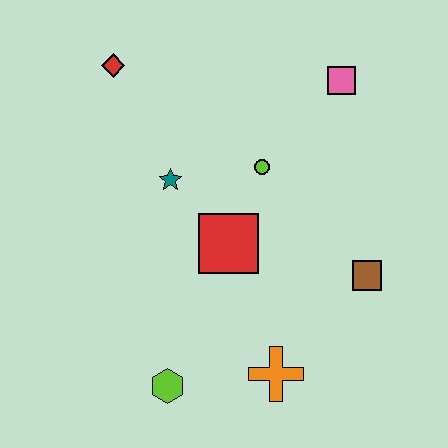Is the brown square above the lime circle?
No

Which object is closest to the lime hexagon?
The orange cross is closest to the lime hexagon.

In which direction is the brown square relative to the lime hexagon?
The brown square is to the right of the lime hexagon.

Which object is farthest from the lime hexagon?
The pink square is farthest from the lime hexagon.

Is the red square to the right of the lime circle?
No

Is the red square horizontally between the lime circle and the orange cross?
No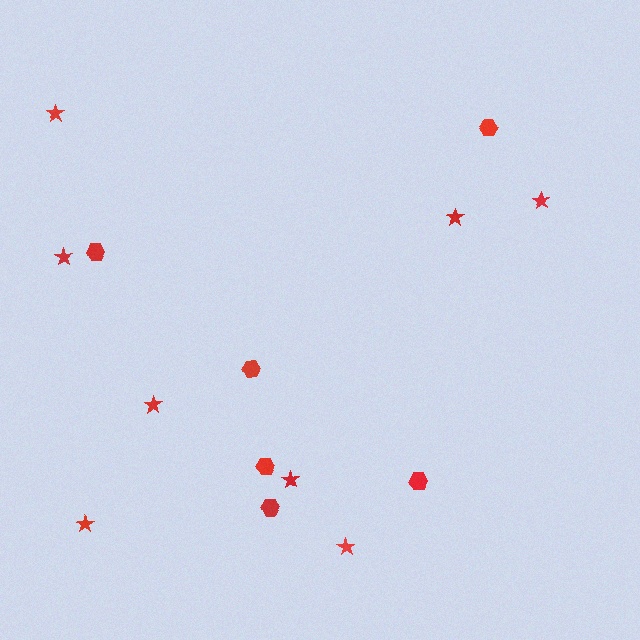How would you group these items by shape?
There are 2 groups: one group of stars (8) and one group of hexagons (6).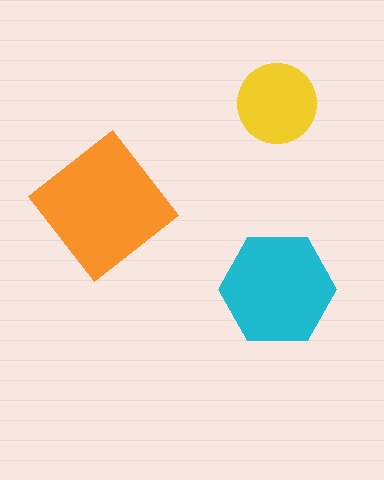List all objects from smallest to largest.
The yellow circle, the cyan hexagon, the orange diamond.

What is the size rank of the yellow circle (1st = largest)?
3rd.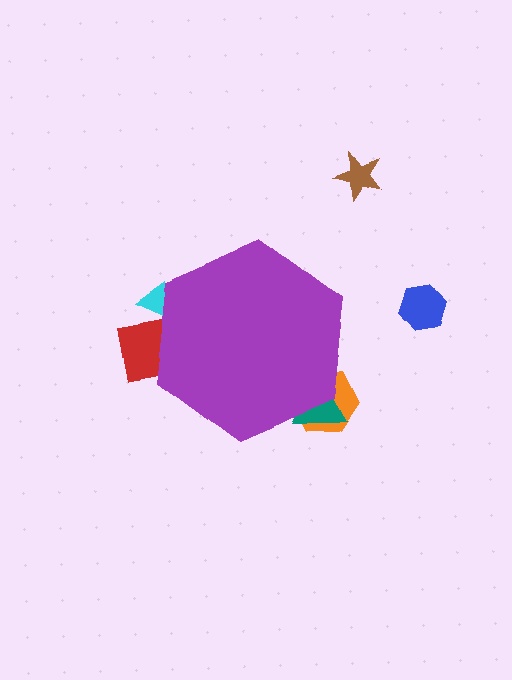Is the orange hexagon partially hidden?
Yes, the orange hexagon is partially hidden behind the purple hexagon.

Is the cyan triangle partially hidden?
Yes, the cyan triangle is partially hidden behind the purple hexagon.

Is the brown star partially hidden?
No, the brown star is fully visible.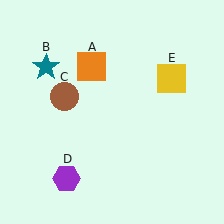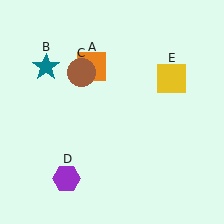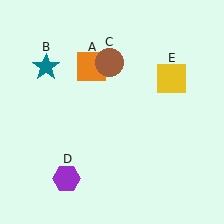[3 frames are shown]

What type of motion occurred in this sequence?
The brown circle (object C) rotated clockwise around the center of the scene.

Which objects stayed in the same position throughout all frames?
Orange square (object A) and teal star (object B) and purple hexagon (object D) and yellow square (object E) remained stationary.